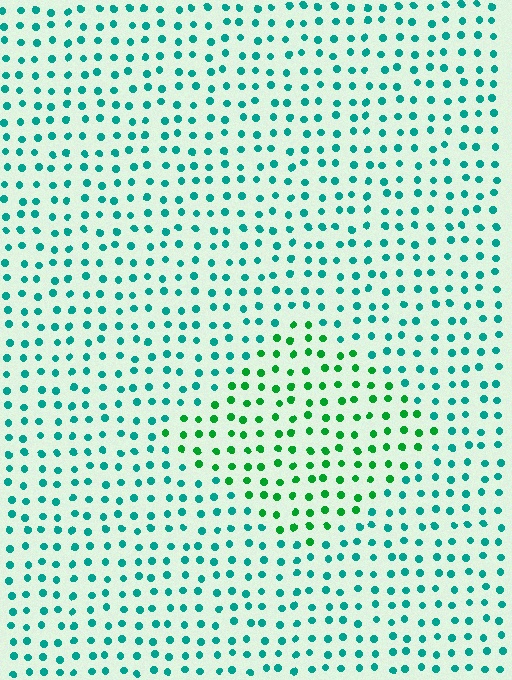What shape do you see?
I see a diamond.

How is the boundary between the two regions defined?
The boundary is defined purely by a slight shift in hue (about 38 degrees). Spacing, size, and orientation are identical on both sides.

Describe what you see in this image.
The image is filled with small teal elements in a uniform arrangement. A diamond-shaped region is visible where the elements are tinted to a slightly different hue, forming a subtle color boundary.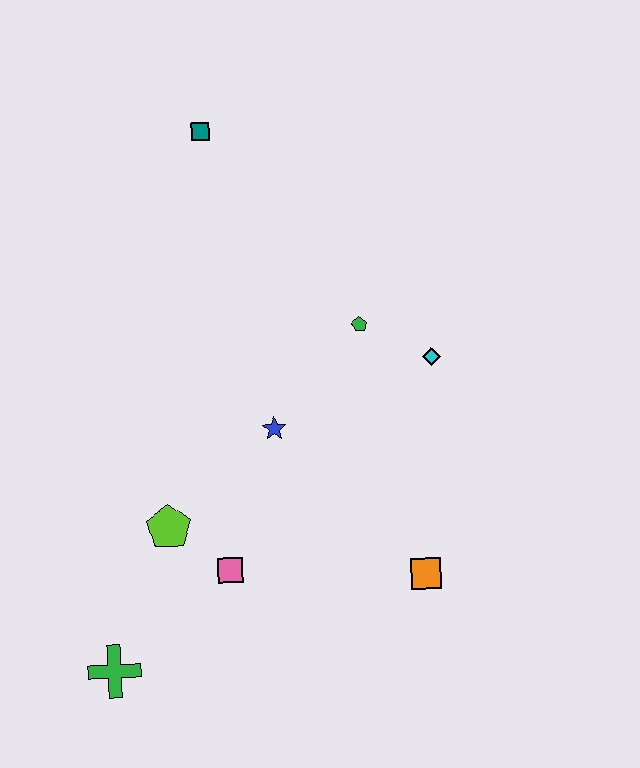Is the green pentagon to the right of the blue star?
Yes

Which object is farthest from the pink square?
The teal square is farthest from the pink square.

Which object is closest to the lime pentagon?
The pink square is closest to the lime pentagon.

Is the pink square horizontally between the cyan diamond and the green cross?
Yes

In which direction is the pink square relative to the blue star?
The pink square is below the blue star.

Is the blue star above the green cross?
Yes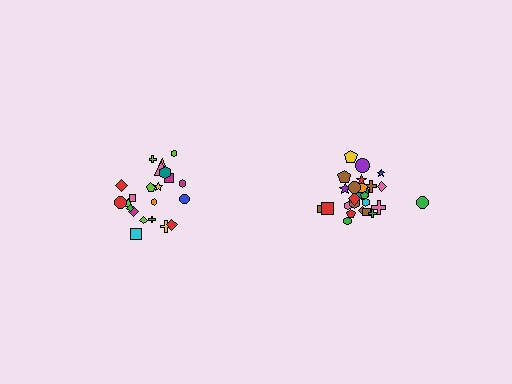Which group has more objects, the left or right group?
The right group.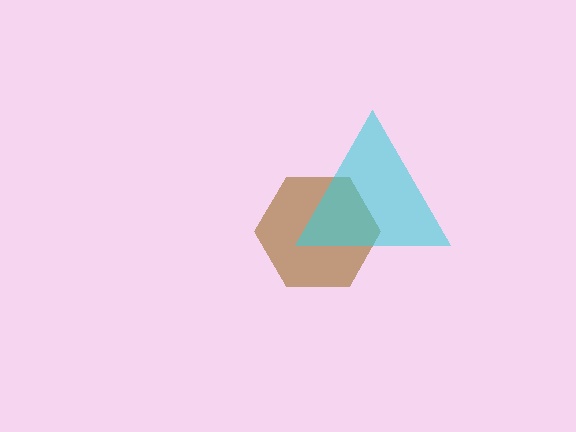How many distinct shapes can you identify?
There are 2 distinct shapes: a brown hexagon, a cyan triangle.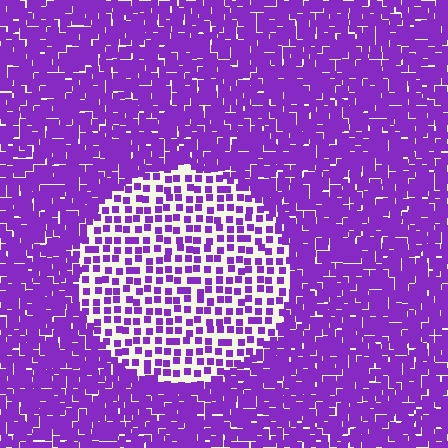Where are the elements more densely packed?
The elements are more densely packed outside the circle boundary.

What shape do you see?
I see a circle.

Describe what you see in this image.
The image contains small purple elements arranged at two different densities. A circle-shaped region is visible where the elements are less densely packed than the surrounding area.